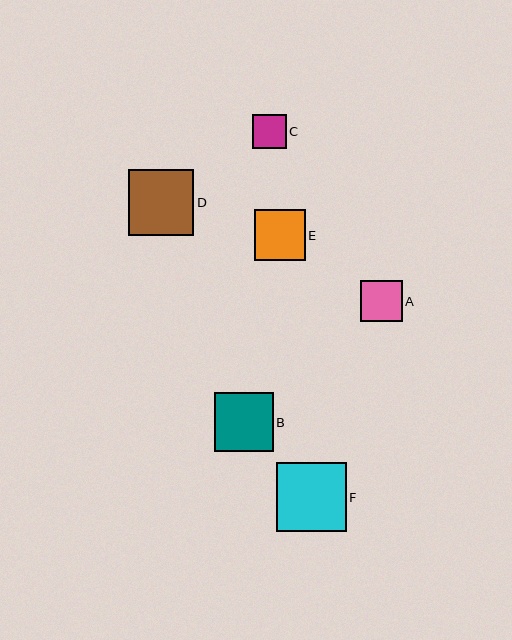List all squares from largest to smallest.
From largest to smallest: F, D, B, E, A, C.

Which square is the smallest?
Square C is the smallest with a size of approximately 34 pixels.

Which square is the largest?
Square F is the largest with a size of approximately 69 pixels.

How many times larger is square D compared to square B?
Square D is approximately 1.1 times the size of square B.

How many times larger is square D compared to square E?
Square D is approximately 1.3 times the size of square E.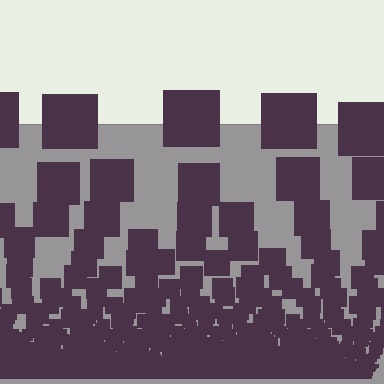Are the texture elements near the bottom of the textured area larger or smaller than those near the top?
Smaller. The gradient is inverted — elements near the bottom are smaller and denser.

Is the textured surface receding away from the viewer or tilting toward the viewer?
The surface appears to tilt toward the viewer. Texture elements get larger and sparser toward the top.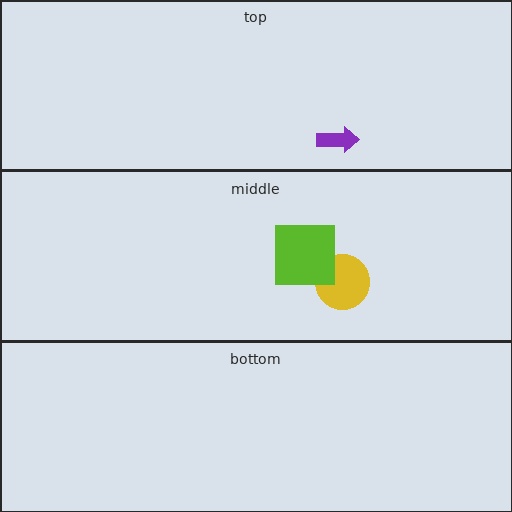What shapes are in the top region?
The purple arrow.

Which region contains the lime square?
The middle region.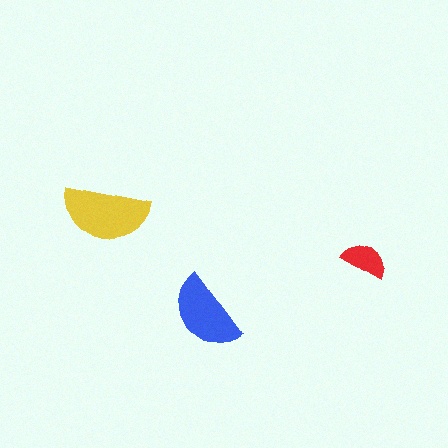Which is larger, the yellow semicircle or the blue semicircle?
The yellow one.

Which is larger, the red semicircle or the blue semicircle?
The blue one.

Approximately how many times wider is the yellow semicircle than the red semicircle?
About 2 times wider.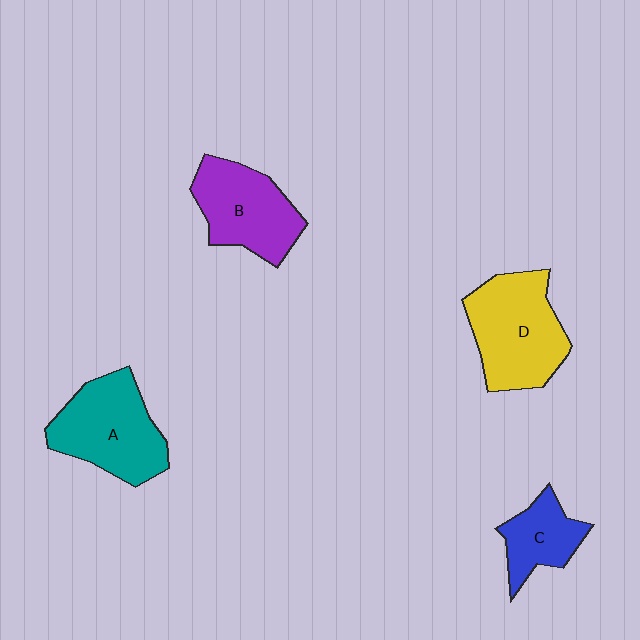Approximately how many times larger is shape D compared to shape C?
Approximately 1.9 times.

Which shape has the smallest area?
Shape C (blue).